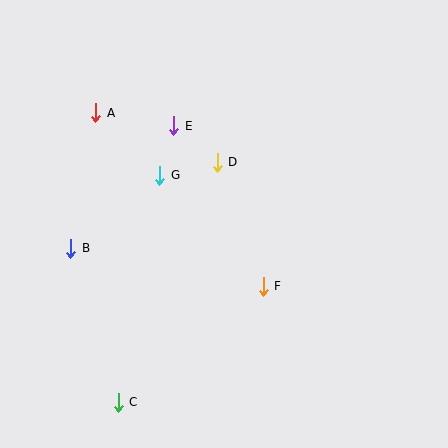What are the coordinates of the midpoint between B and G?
The midpoint between B and G is at (115, 212).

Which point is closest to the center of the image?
Point D at (217, 162) is closest to the center.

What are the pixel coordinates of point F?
Point F is at (263, 286).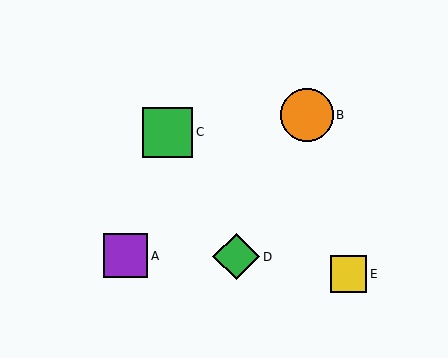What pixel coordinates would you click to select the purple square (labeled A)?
Click at (126, 256) to select the purple square A.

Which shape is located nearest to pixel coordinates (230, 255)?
The green diamond (labeled D) at (236, 257) is nearest to that location.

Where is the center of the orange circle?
The center of the orange circle is at (307, 115).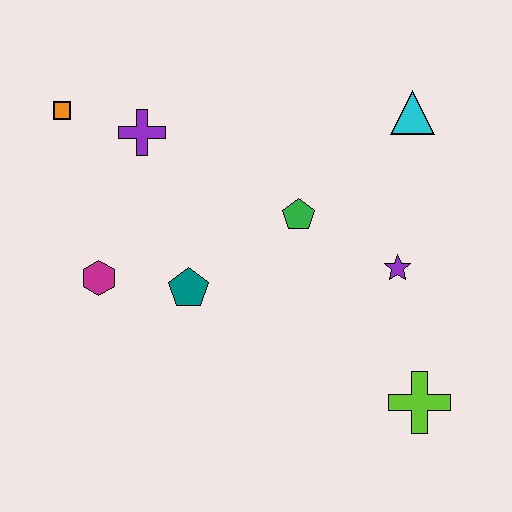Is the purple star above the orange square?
No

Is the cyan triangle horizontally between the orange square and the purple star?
No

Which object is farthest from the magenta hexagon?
The cyan triangle is farthest from the magenta hexagon.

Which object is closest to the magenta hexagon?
The teal pentagon is closest to the magenta hexagon.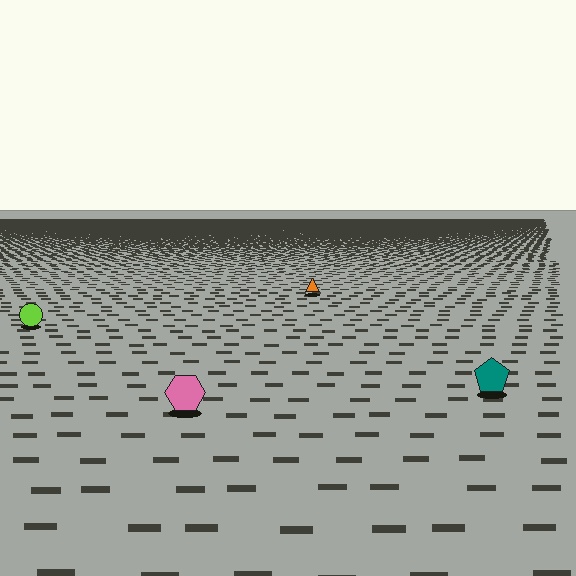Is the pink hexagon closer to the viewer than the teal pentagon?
Yes. The pink hexagon is closer — you can tell from the texture gradient: the ground texture is coarser near it.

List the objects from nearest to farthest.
From nearest to farthest: the pink hexagon, the teal pentagon, the lime circle, the orange triangle.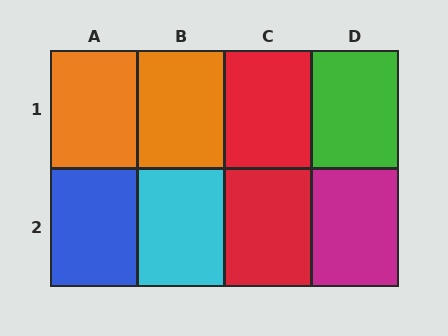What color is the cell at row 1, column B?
Orange.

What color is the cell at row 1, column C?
Red.